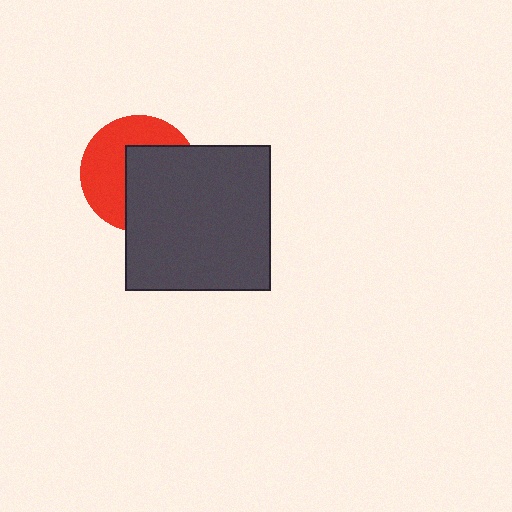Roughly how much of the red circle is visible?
About half of it is visible (roughly 50%).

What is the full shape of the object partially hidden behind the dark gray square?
The partially hidden object is a red circle.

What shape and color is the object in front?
The object in front is a dark gray square.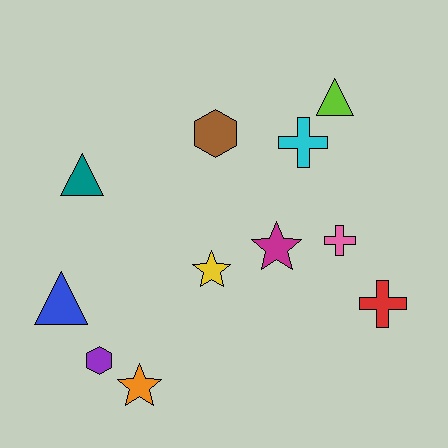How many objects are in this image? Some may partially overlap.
There are 11 objects.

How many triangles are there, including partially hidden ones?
There are 3 triangles.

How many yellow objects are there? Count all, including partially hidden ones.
There is 1 yellow object.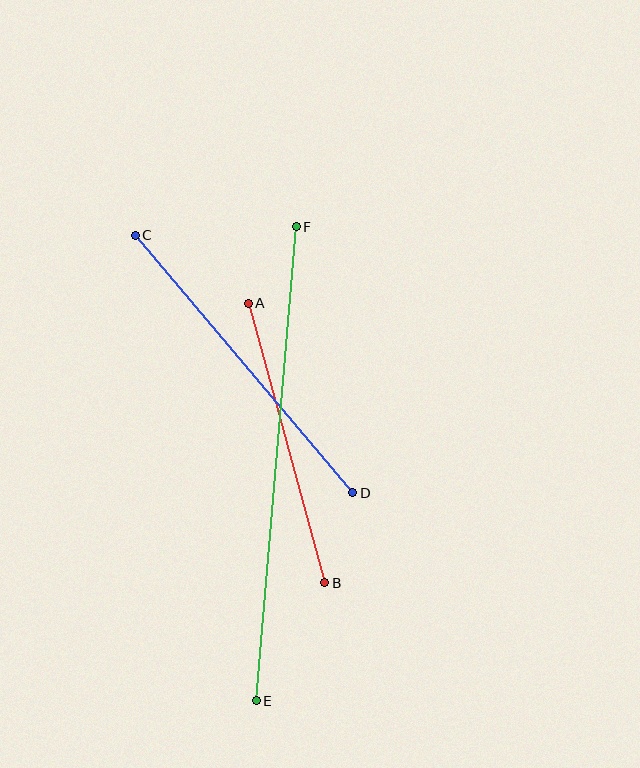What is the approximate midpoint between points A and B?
The midpoint is at approximately (286, 443) pixels.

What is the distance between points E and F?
The distance is approximately 476 pixels.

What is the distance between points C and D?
The distance is approximately 337 pixels.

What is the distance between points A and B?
The distance is approximately 290 pixels.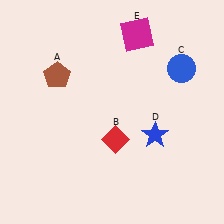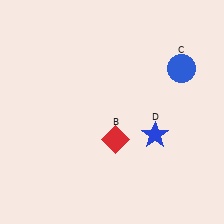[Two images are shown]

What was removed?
The magenta square (E), the brown pentagon (A) were removed in Image 2.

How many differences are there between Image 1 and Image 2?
There are 2 differences between the two images.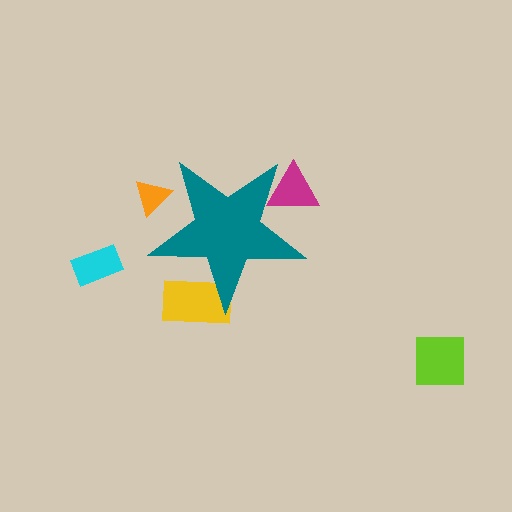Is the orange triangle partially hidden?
Yes, the orange triangle is partially hidden behind the teal star.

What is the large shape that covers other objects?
A teal star.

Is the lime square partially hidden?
No, the lime square is fully visible.